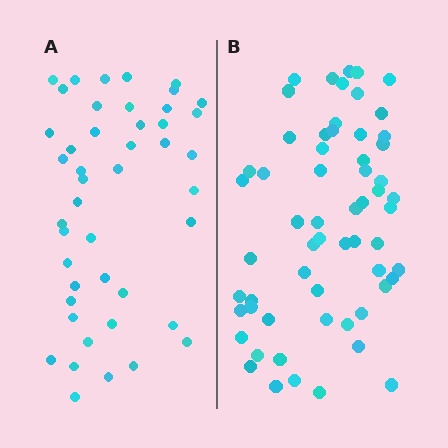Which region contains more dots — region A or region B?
Region B (the right region) has more dots.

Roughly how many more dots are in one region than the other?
Region B has approximately 15 more dots than region A.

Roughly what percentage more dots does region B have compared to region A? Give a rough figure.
About 35% more.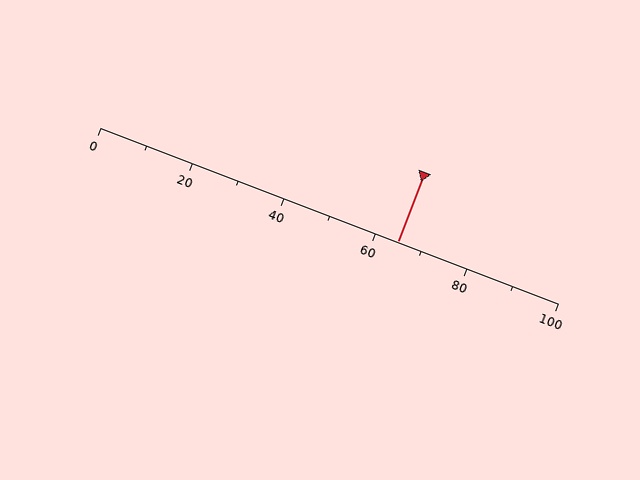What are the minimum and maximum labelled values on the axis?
The axis runs from 0 to 100.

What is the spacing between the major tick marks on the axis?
The major ticks are spaced 20 apart.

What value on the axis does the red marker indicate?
The marker indicates approximately 65.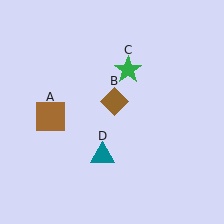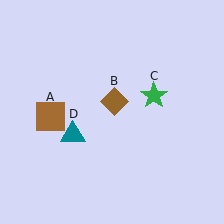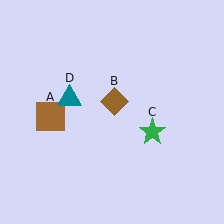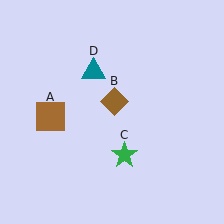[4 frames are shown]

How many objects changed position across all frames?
2 objects changed position: green star (object C), teal triangle (object D).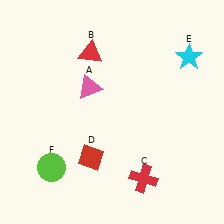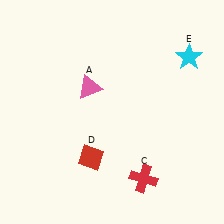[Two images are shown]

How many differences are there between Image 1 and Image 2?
There are 2 differences between the two images.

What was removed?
The lime circle (F), the red triangle (B) were removed in Image 2.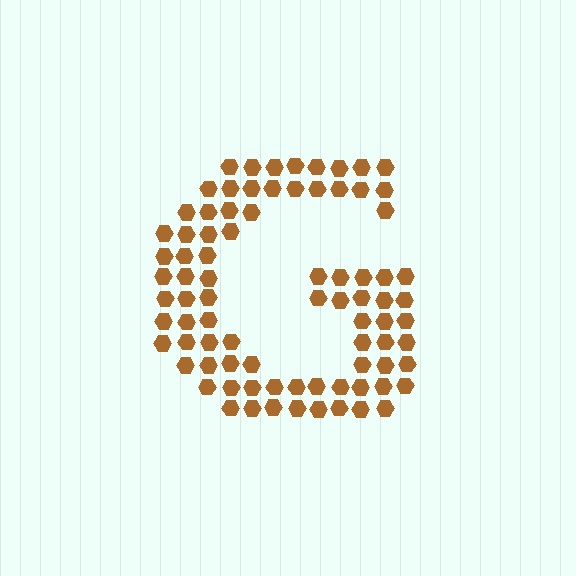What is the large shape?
The large shape is the letter G.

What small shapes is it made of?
It is made of small hexagons.